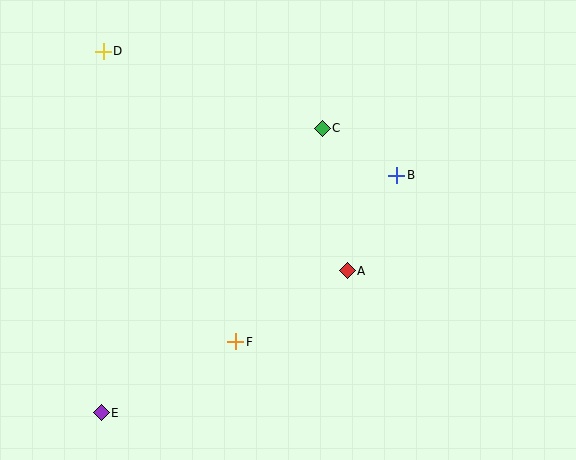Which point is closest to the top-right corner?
Point B is closest to the top-right corner.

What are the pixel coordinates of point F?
Point F is at (236, 342).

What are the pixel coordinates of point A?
Point A is at (347, 271).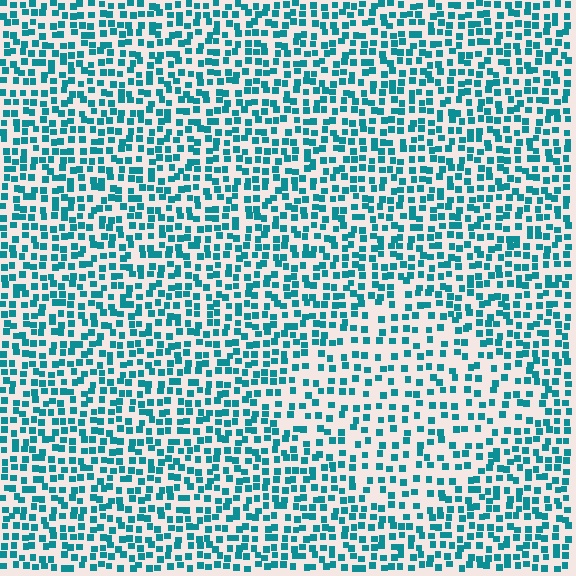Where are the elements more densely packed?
The elements are more densely packed outside the diamond boundary.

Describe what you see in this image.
The image contains small teal elements arranged at two different densities. A diamond-shaped region is visible where the elements are less densely packed than the surrounding area.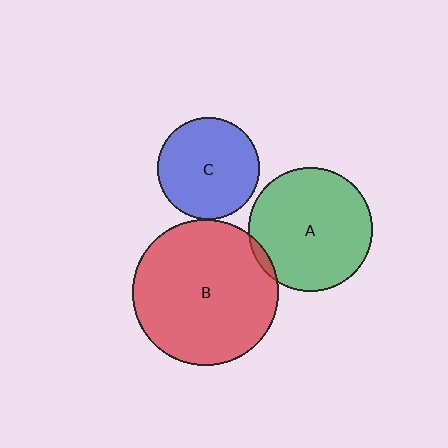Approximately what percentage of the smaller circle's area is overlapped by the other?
Approximately 5%.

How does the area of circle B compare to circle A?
Approximately 1.4 times.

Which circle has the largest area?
Circle B (red).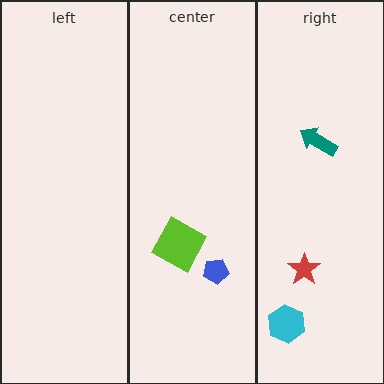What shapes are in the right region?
The teal arrow, the cyan hexagon, the red star.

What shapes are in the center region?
The blue pentagon, the lime square.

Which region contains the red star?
The right region.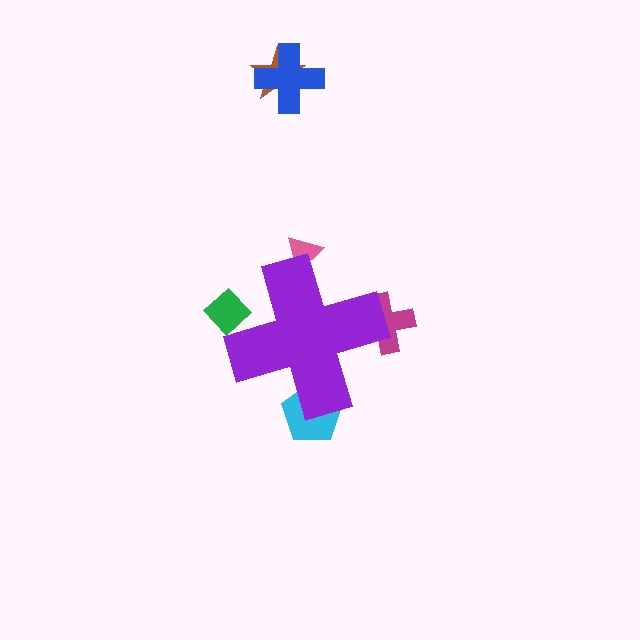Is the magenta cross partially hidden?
Yes, the magenta cross is partially hidden behind the purple cross.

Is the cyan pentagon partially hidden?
Yes, the cyan pentagon is partially hidden behind the purple cross.